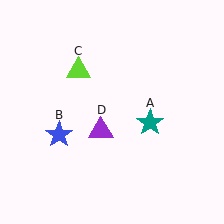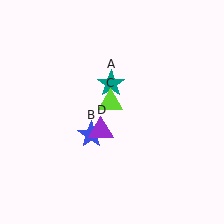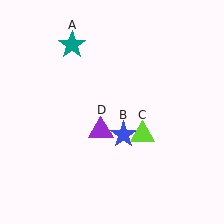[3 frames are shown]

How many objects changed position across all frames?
3 objects changed position: teal star (object A), blue star (object B), lime triangle (object C).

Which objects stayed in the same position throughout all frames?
Purple triangle (object D) remained stationary.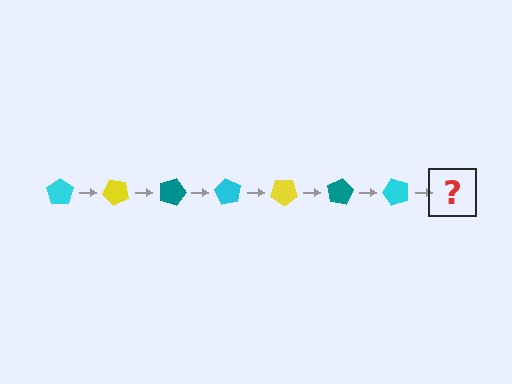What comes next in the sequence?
The next element should be a yellow pentagon, rotated 315 degrees from the start.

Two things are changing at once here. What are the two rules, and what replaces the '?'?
The two rules are that it rotates 45 degrees each step and the color cycles through cyan, yellow, and teal. The '?' should be a yellow pentagon, rotated 315 degrees from the start.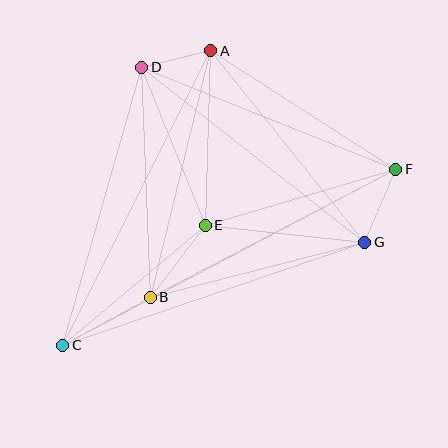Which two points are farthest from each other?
Points C and F are farthest from each other.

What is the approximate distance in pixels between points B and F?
The distance between B and F is approximately 277 pixels.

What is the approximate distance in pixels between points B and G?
The distance between B and G is approximately 221 pixels.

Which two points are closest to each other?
Points A and D are closest to each other.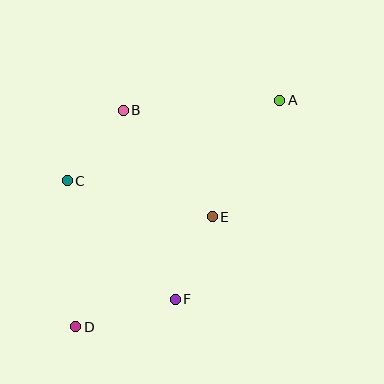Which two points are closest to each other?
Points B and C are closest to each other.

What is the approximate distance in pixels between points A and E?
The distance between A and E is approximately 135 pixels.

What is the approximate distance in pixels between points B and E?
The distance between B and E is approximately 139 pixels.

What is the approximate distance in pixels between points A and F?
The distance between A and F is approximately 225 pixels.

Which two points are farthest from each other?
Points A and D are farthest from each other.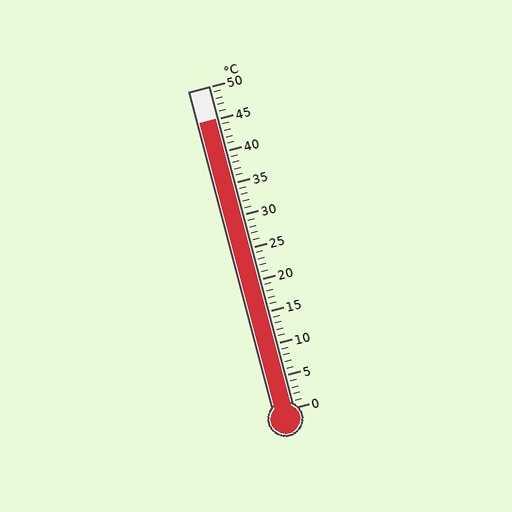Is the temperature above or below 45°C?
The temperature is at 45°C.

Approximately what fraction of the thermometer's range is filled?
The thermometer is filled to approximately 90% of its range.